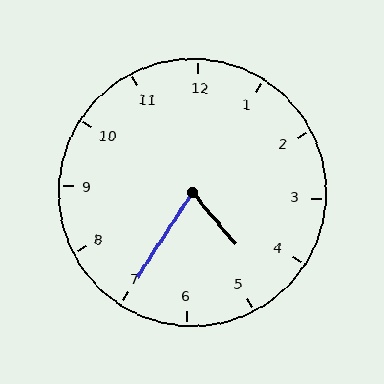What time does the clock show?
4:35.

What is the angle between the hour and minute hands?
Approximately 72 degrees.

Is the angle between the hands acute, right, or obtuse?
It is acute.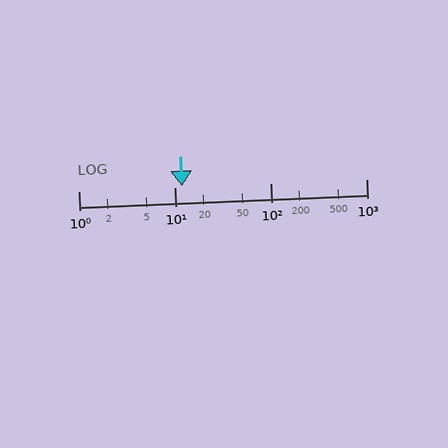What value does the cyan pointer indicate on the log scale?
The pointer indicates approximately 12.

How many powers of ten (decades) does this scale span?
The scale spans 3 decades, from 1 to 1000.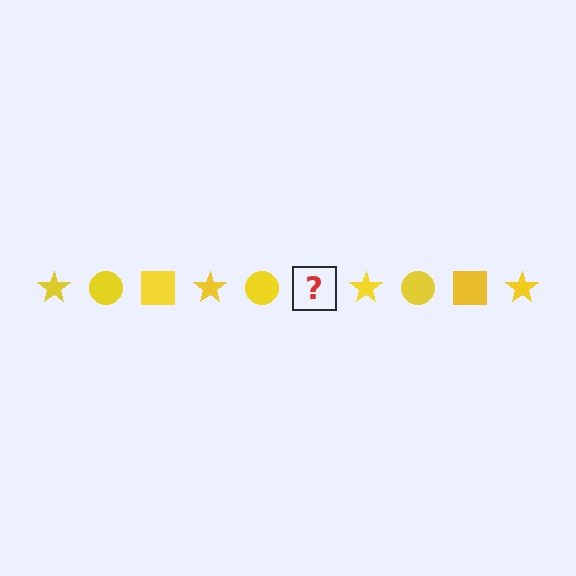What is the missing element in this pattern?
The missing element is a yellow square.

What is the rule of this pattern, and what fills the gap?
The rule is that the pattern cycles through star, circle, square shapes in yellow. The gap should be filled with a yellow square.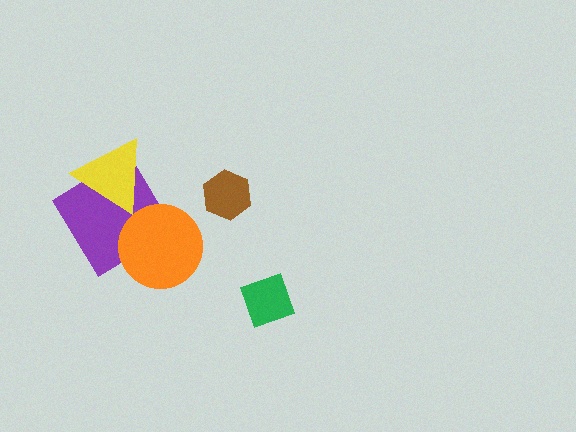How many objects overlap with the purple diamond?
2 objects overlap with the purple diamond.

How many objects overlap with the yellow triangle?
1 object overlaps with the yellow triangle.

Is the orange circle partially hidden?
No, no other shape covers it.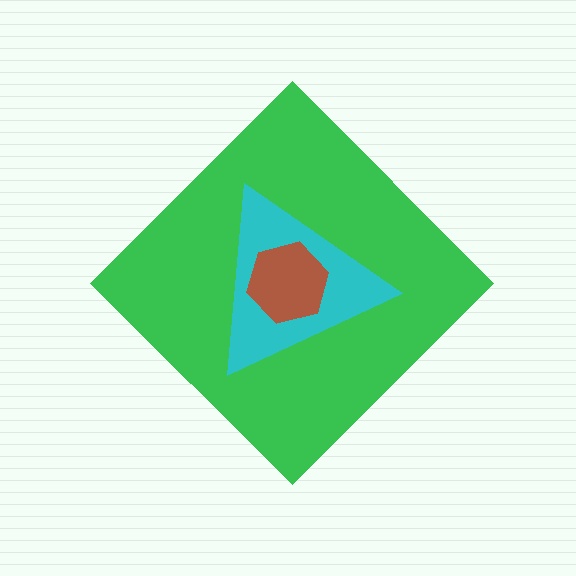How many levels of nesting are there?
3.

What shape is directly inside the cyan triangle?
The brown hexagon.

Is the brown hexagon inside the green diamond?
Yes.